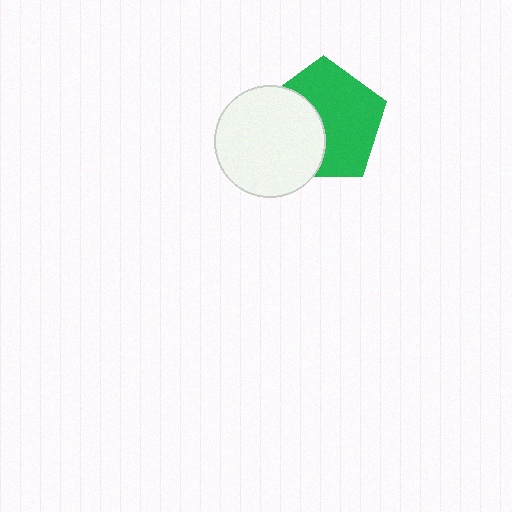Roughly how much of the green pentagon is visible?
About half of it is visible (roughly 61%).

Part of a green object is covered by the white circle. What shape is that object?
It is a pentagon.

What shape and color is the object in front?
The object in front is a white circle.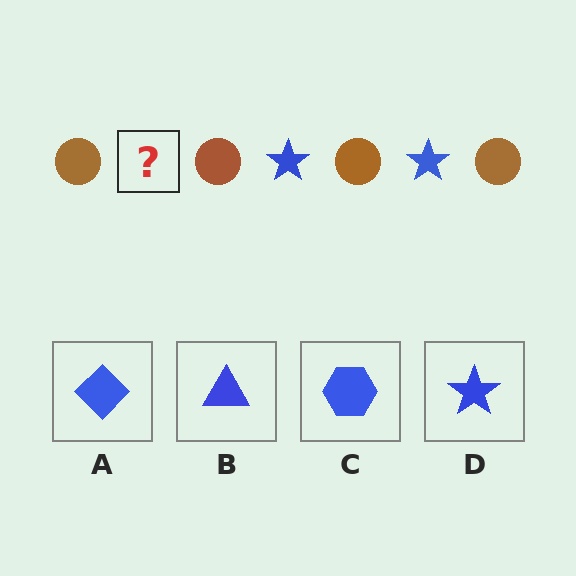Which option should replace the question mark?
Option D.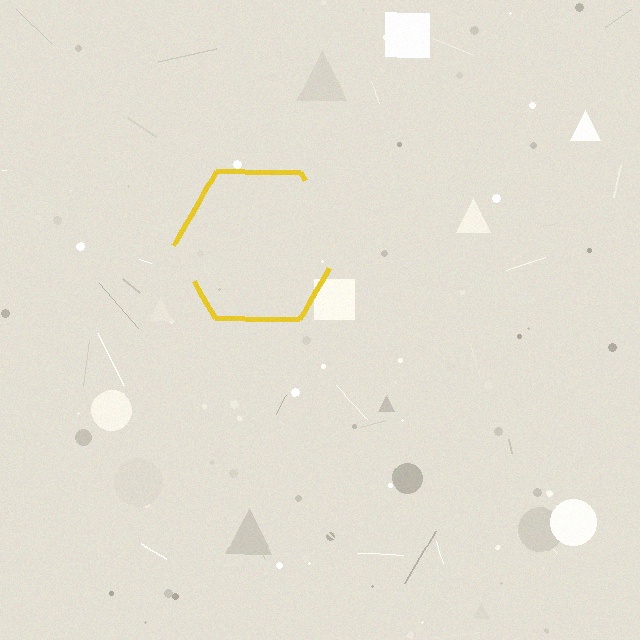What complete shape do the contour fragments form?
The contour fragments form a hexagon.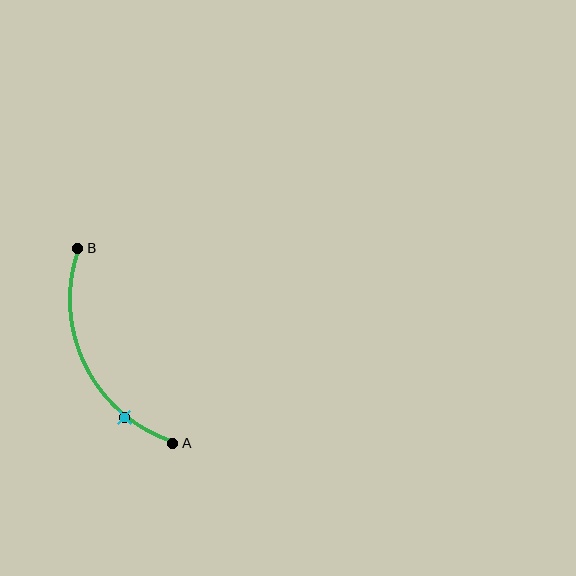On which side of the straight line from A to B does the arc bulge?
The arc bulges to the left of the straight line connecting A and B.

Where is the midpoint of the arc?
The arc midpoint is the point on the curve farthest from the straight line joining A and B. It sits to the left of that line.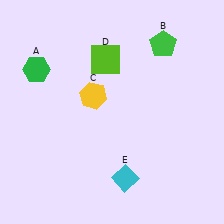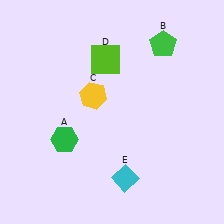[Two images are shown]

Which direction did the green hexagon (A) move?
The green hexagon (A) moved down.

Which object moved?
The green hexagon (A) moved down.